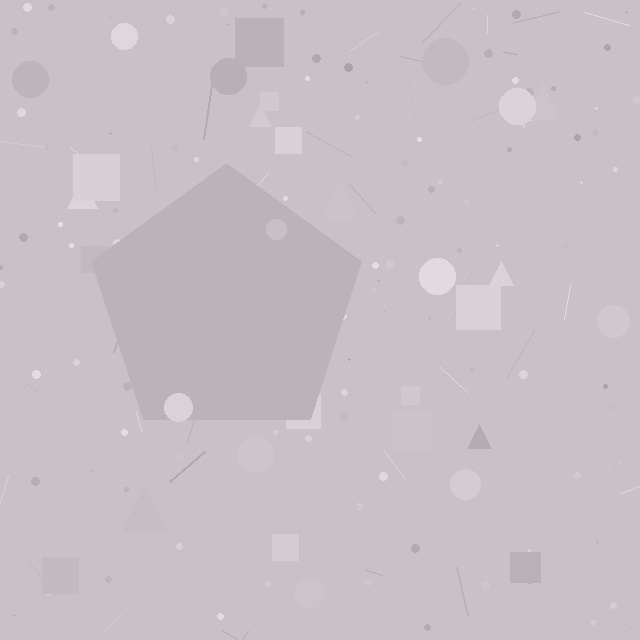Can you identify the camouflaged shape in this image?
The camouflaged shape is a pentagon.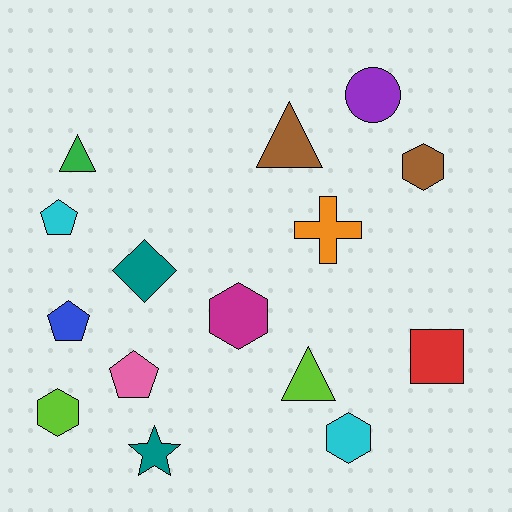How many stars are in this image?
There is 1 star.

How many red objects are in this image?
There is 1 red object.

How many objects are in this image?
There are 15 objects.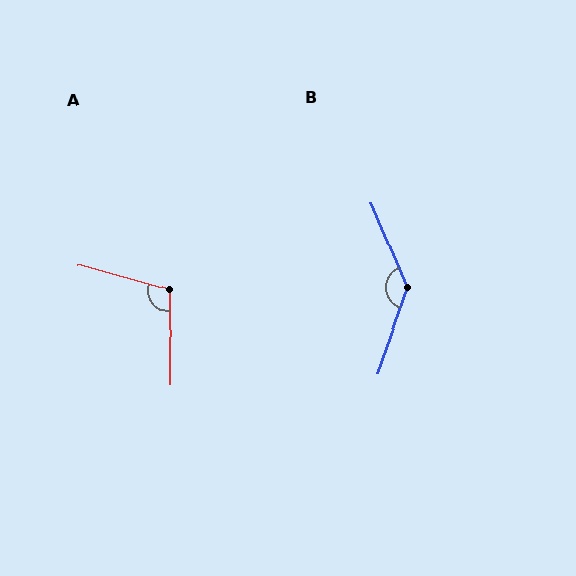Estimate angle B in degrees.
Approximately 138 degrees.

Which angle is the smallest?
A, at approximately 105 degrees.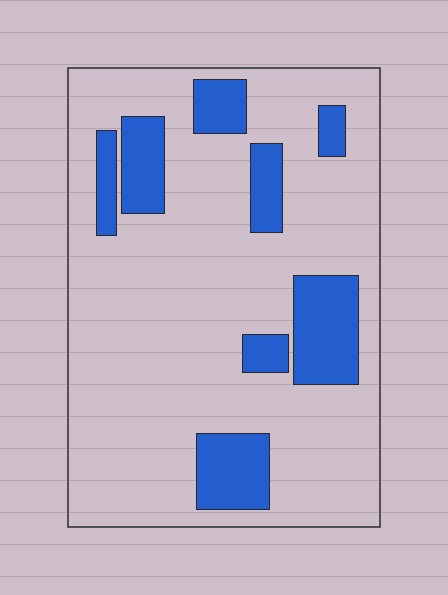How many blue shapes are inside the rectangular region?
8.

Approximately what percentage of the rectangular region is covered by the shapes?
Approximately 20%.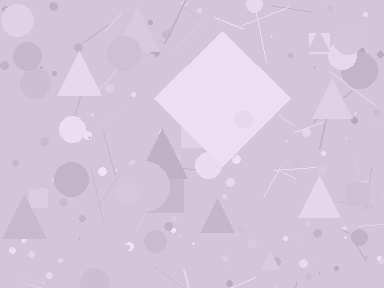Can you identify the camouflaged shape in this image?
The camouflaged shape is a diamond.